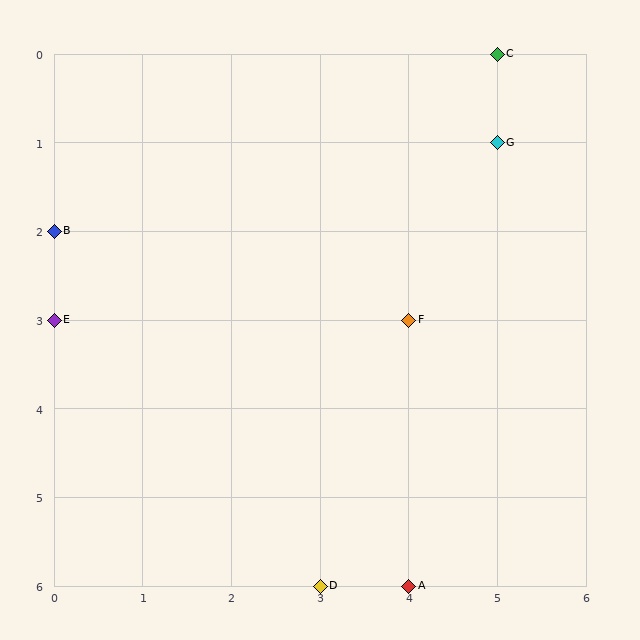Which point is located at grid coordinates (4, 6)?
Point A is at (4, 6).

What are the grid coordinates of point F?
Point F is at grid coordinates (4, 3).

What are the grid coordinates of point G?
Point G is at grid coordinates (5, 1).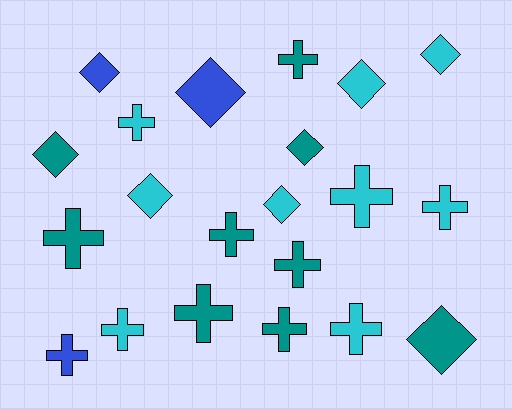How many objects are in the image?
There are 21 objects.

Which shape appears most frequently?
Cross, with 12 objects.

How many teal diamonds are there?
There are 3 teal diamonds.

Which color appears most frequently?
Teal, with 9 objects.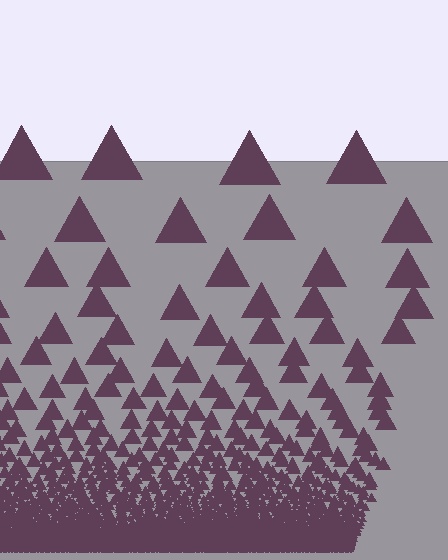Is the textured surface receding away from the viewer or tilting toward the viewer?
The surface appears to tilt toward the viewer. Texture elements get larger and sparser toward the top.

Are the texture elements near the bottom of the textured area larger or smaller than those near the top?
Smaller. The gradient is inverted — elements near the bottom are smaller and denser.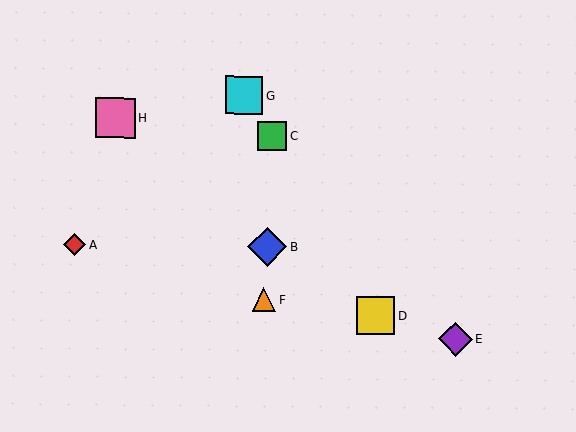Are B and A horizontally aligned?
Yes, both are at y≈247.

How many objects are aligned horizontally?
2 objects (A, B) are aligned horizontally.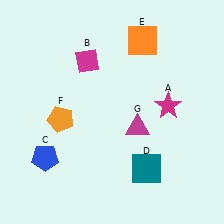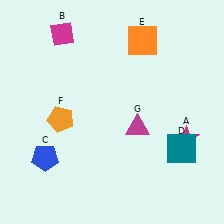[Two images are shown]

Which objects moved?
The objects that moved are: the magenta star (A), the magenta diamond (B), the teal square (D).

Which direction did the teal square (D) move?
The teal square (D) moved right.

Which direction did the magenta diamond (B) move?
The magenta diamond (B) moved up.